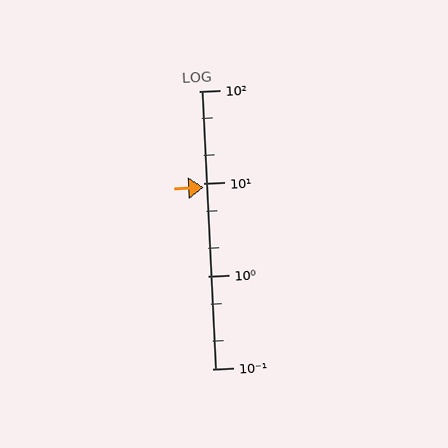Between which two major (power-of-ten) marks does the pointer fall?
The pointer is between 1 and 10.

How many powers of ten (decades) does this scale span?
The scale spans 3 decades, from 0.1 to 100.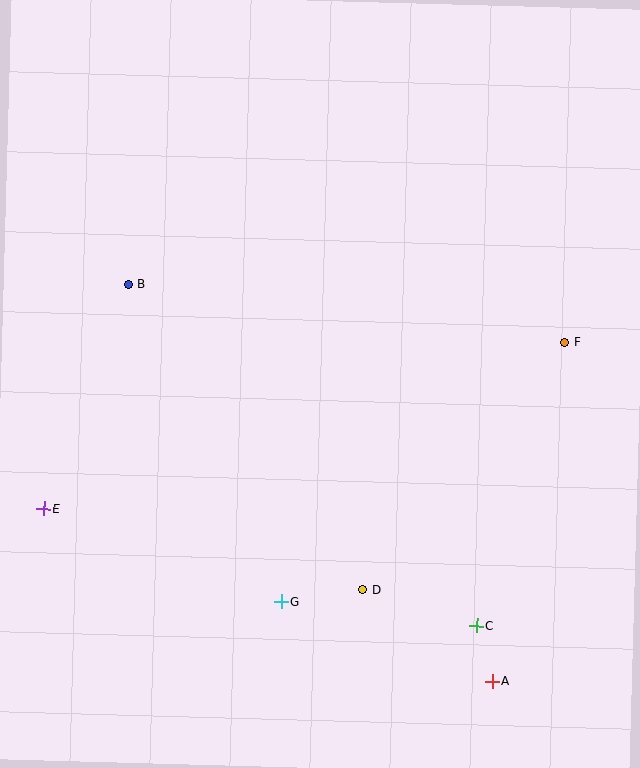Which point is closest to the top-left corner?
Point B is closest to the top-left corner.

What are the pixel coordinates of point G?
Point G is at (281, 602).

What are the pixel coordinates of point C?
Point C is at (476, 626).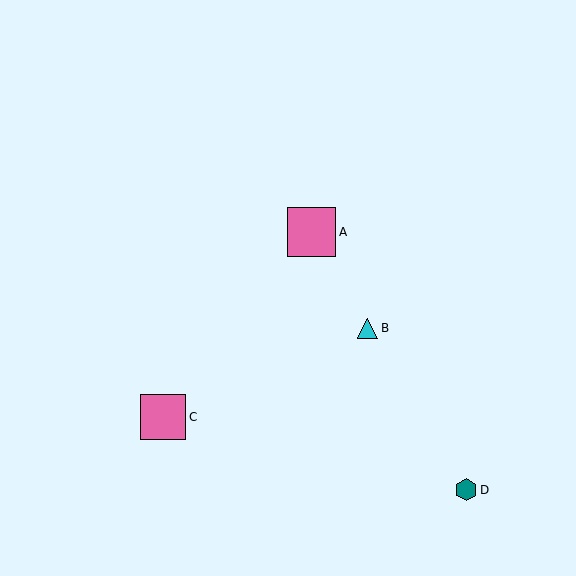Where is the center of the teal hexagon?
The center of the teal hexagon is at (466, 490).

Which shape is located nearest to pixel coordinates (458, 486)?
The teal hexagon (labeled D) at (466, 490) is nearest to that location.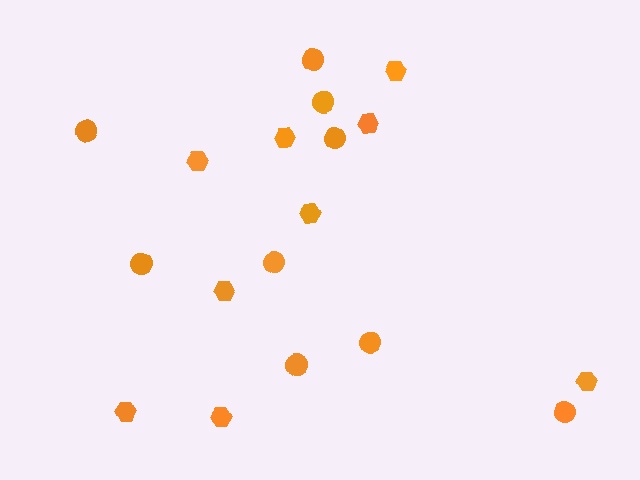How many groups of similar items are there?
There are 2 groups: one group of circles (9) and one group of hexagons (9).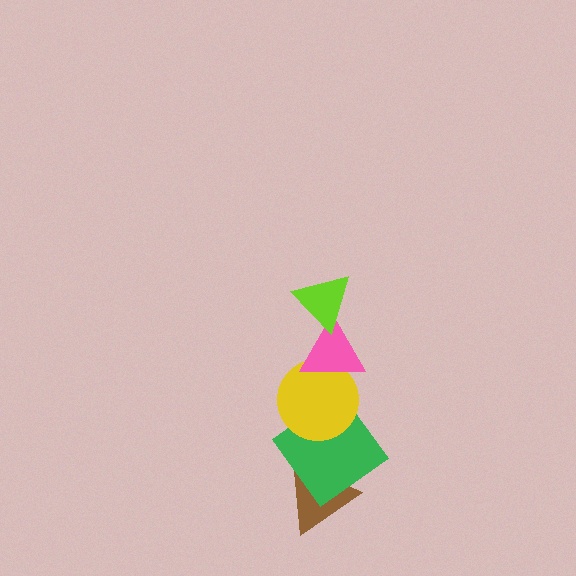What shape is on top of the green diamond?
The yellow circle is on top of the green diamond.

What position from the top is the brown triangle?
The brown triangle is 5th from the top.